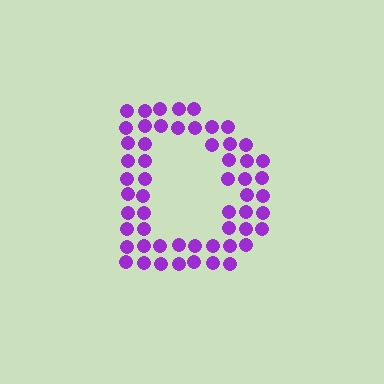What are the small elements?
The small elements are circles.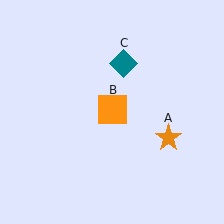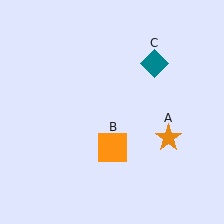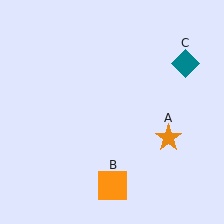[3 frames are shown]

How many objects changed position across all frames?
2 objects changed position: orange square (object B), teal diamond (object C).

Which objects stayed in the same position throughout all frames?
Orange star (object A) remained stationary.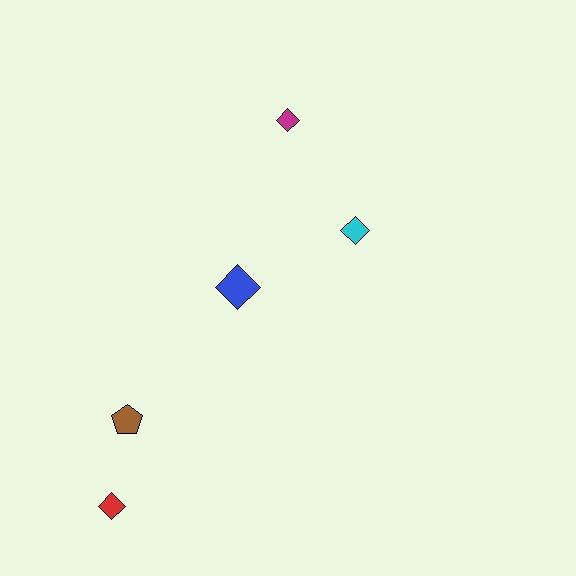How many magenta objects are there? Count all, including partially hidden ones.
There is 1 magenta object.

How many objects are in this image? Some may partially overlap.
There are 5 objects.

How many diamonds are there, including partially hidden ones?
There are 4 diamonds.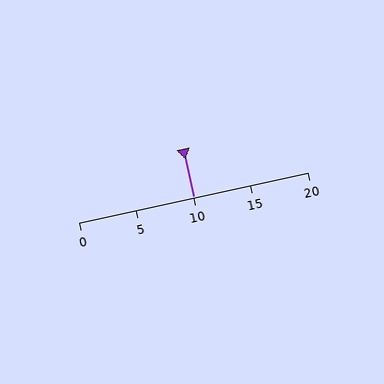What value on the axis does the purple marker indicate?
The marker indicates approximately 10.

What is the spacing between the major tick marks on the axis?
The major ticks are spaced 5 apart.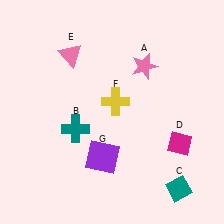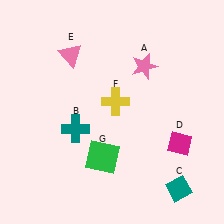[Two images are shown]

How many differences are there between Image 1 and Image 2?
There is 1 difference between the two images.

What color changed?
The square (G) changed from purple in Image 1 to green in Image 2.